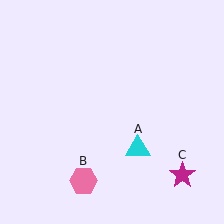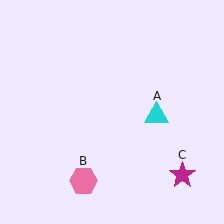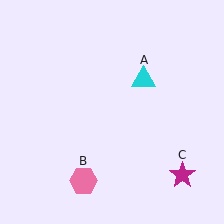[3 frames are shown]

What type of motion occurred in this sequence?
The cyan triangle (object A) rotated counterclockwise around the center of the scene.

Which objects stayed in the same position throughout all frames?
Pink hexagon (object B) and magenta star (object C) remained stationary.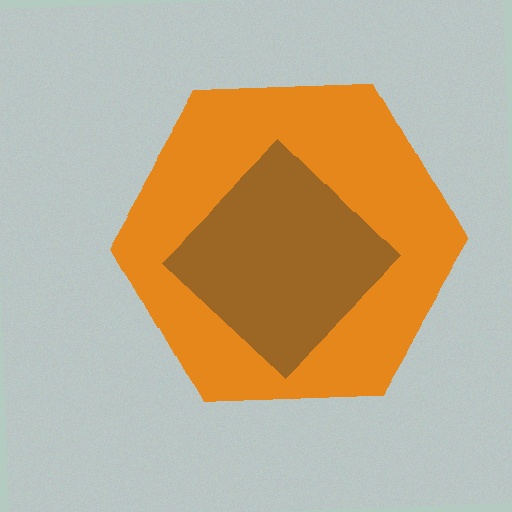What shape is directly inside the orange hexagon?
The brown diamond.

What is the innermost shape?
The brown diamond.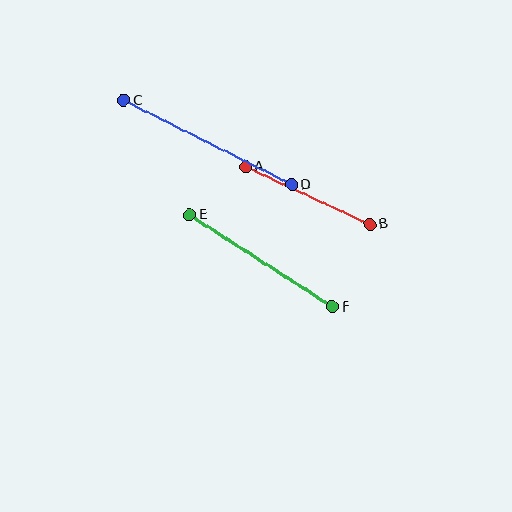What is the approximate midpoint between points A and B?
The midpoint is at approximately (308, 196) pixels.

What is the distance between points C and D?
The distance is approximately 188 pixels.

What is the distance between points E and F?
The distance is approximately 170 pixels.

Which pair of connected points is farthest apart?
Points C and D are farthest apart.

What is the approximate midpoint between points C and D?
The midpoint is at approximately (208, 142) pixels.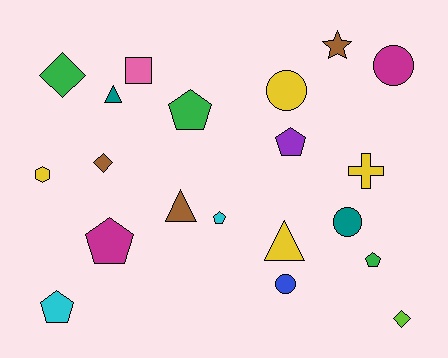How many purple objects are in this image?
There is 1 purple object.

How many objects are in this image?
There are 20 objects.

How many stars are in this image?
There is 1 star.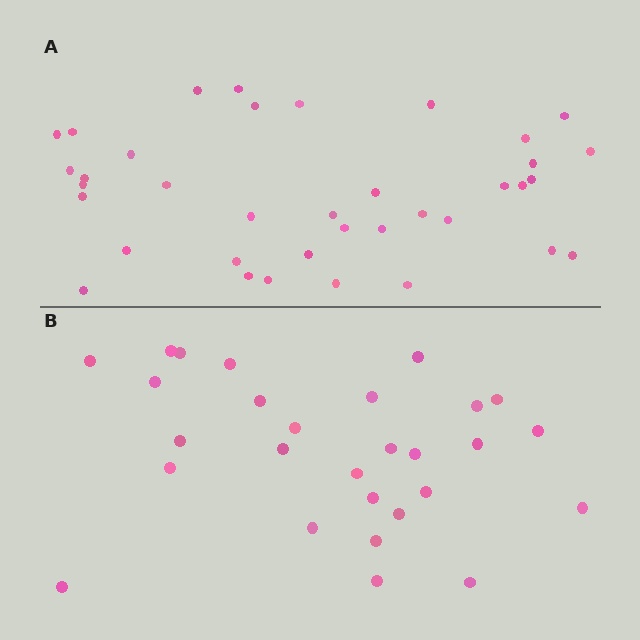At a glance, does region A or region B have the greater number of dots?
Region A (the top region) has more dots.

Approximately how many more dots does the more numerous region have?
Region A has roughly 8 or so more dots than region B.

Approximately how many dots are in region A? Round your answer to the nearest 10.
About 40 dots. (The exact count is 37, which rounds to 40.)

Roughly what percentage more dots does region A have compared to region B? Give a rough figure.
About 30% more.